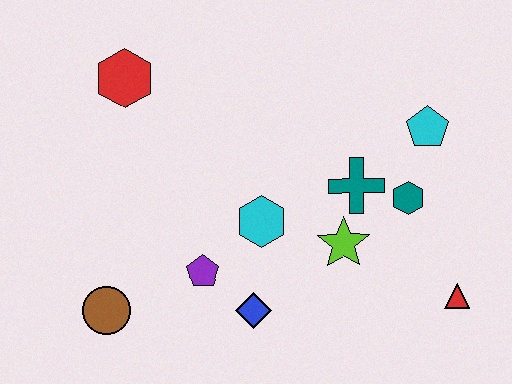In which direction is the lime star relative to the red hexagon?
The lime star is to the right of the red hexagon.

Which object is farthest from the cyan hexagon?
The red triangle is farthest from the cyan hexagon.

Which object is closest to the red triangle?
The teal hexagon is closest to the red triangle.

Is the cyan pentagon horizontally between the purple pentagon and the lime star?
No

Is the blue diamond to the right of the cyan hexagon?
No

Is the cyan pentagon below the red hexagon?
Yes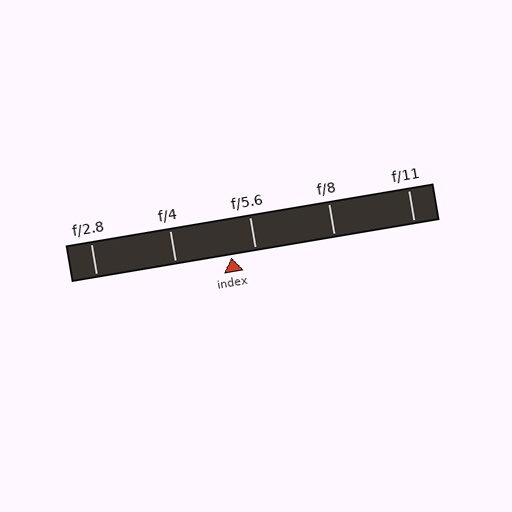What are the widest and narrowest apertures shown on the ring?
The widest aperture shown is f/2.8 and the narrowest is f/11.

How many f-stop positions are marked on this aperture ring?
There are 5 f-stop positions marked.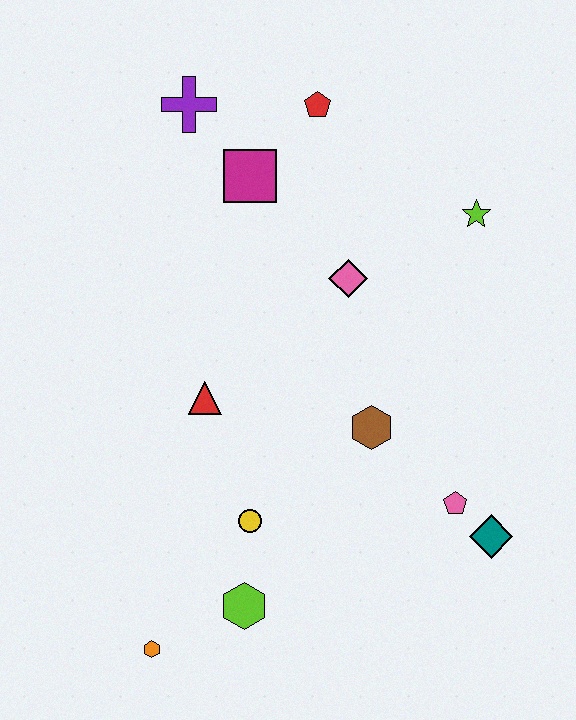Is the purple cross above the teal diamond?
Yes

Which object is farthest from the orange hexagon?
The red pentagon is farthest from the orange hexagon.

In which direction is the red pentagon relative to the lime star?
The red pentagon is to the left of the lime star.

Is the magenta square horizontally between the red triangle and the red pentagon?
Yes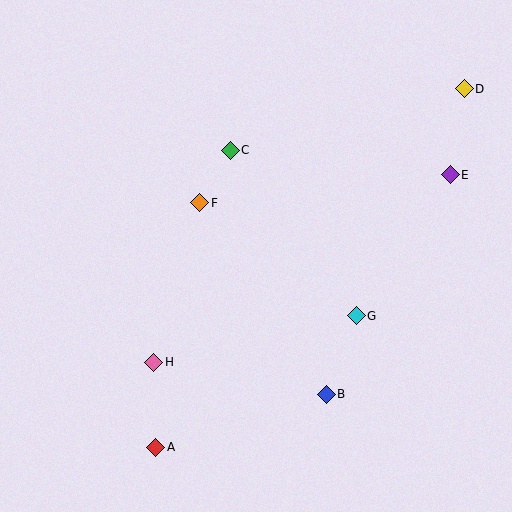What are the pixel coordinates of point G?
Point G is at (356, 316).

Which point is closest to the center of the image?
Point F at (200, 203) is closest to the center.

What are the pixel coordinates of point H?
Point H is at (154, 362).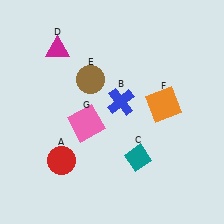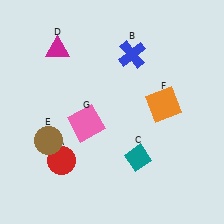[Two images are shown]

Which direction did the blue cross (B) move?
The blue cross (B) moved up.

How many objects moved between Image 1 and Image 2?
2 objects moved between the two images.